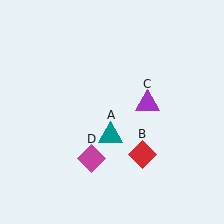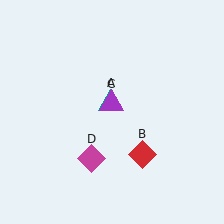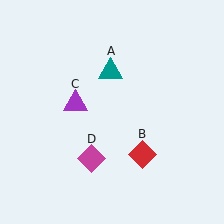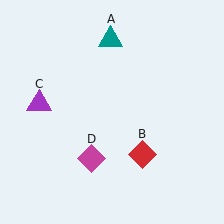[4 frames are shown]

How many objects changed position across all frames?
2 objects changed position: teal triangle (object A), purple triangle (object C).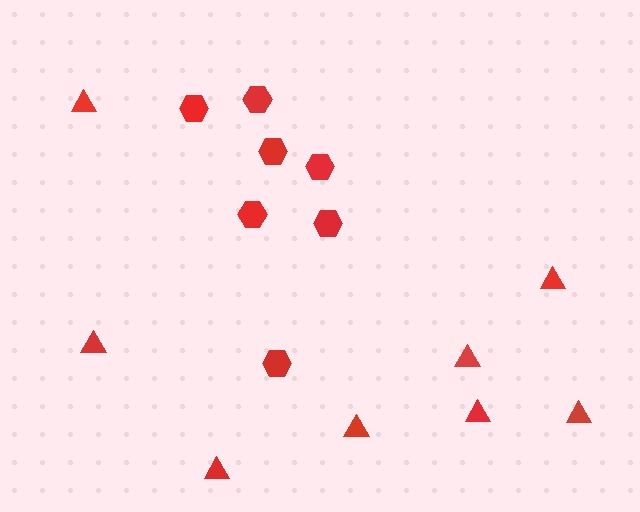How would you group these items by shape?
There are 2 groups: one group of triangles (8) and one group of hexagons (7).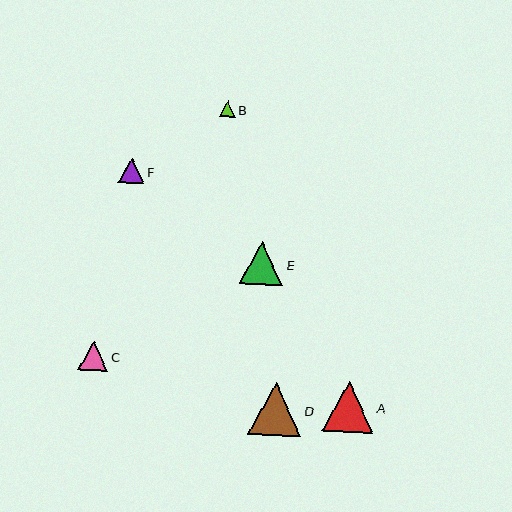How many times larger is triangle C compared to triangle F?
Triangle C is approximately 1.2 times the size of triangle F.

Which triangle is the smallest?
Triangle B is the smallest with a size of approximately 16 pixels.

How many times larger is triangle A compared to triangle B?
Triangle A is approximately 3.3 times the size of triangle B.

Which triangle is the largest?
Triangle D is the largest with a size of approximately 52 pixels.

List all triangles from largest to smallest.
From largest to smallest: D, A, E, C, F, B.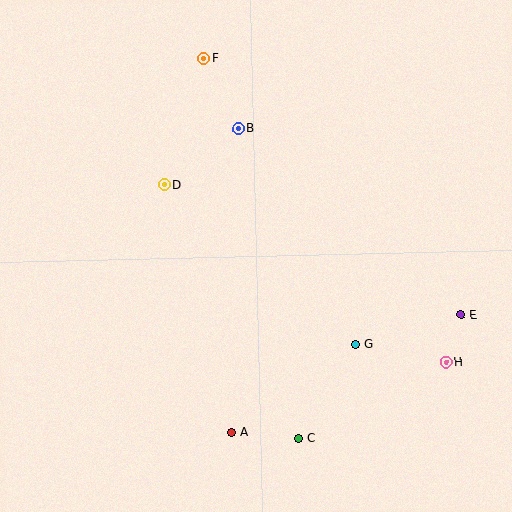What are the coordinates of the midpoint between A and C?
The midpoint between A and C is at (266, 435).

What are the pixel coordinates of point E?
Point E is at (461, 315).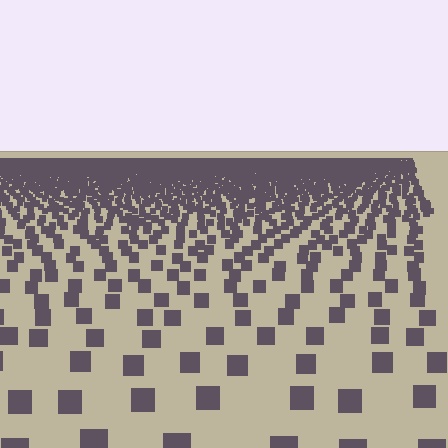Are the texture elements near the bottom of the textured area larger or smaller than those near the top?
Larger. Near the bottom, elements are closer to the viewer and appear at a bigger on-screen size.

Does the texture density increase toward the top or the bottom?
Density increases toward the top.